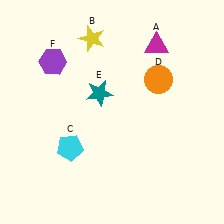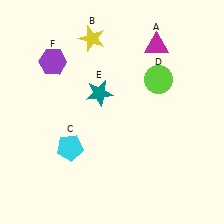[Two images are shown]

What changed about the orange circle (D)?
In Image 1, D is orange. In Image 2, it changed to lime.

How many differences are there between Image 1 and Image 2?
There is 1 difference between the two images.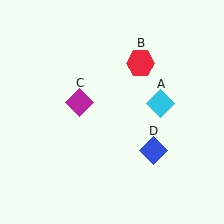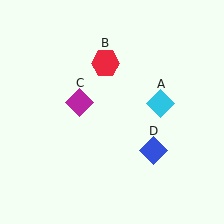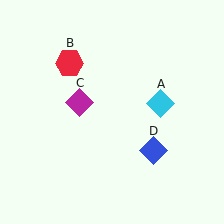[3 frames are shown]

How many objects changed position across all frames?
1 object changed position: red hexagon (object B).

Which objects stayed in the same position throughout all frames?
Cyan diamond (object A) and magenta diamond (object C) and blue diamond (object D) remained stationary.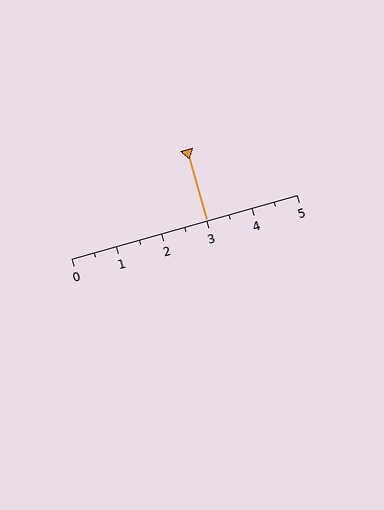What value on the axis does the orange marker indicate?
The marker indicates approximately 3.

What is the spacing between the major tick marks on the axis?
The major ticks are spaced 1 apart.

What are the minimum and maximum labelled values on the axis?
The axis runs from 0 to 5.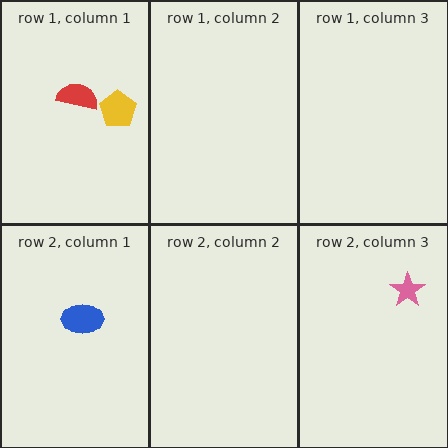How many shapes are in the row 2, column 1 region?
1.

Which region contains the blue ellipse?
The row 2, column 1 region.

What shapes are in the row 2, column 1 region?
The blue ellipse.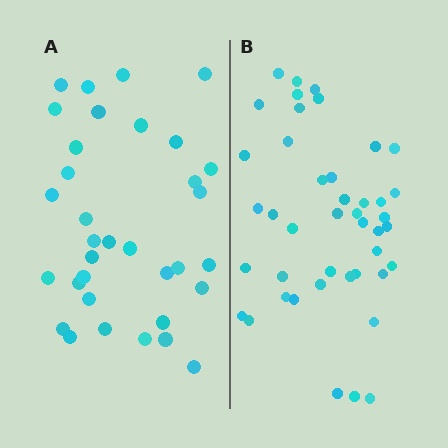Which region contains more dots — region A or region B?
Region B (the right region) has more dots.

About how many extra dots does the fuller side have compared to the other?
Region B has roughly 8 or so more dots than region A.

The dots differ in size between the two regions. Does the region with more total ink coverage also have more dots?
No. Region A has more total ink coverage because its dots are larger, but region B actually contains more individual dots. Total area can be misleading — the number of items is what matters here.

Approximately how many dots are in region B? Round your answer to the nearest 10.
About 40 dots. (The exact count is 43, which rounds to 40.)